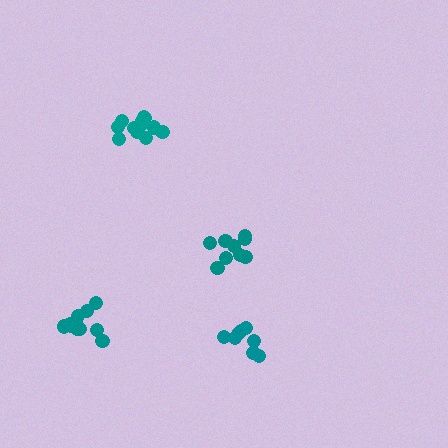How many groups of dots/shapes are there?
There are 4 groups.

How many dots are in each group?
Group 1: 11 dots, Group 2: 10 dots, Group 3: 12 dots, Group 4: 8 dots (41 total).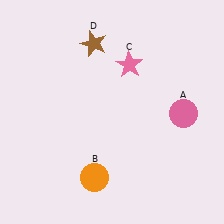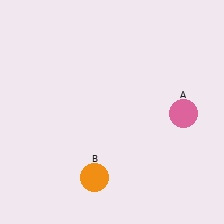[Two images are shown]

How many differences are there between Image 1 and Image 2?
There are 2 differences between the two images.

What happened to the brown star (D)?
The brown star (D) was removed in Image 2. It was in the top-left area of Image 1.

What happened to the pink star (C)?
The pink star (C) was removed in Image 2. It was in the top-right area of Image 1.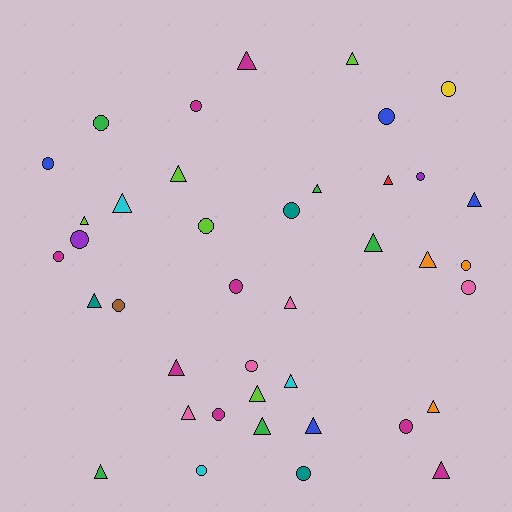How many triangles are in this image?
There are 21 triangles.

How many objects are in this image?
There are 40 objects.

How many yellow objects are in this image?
There is 1 yellow object.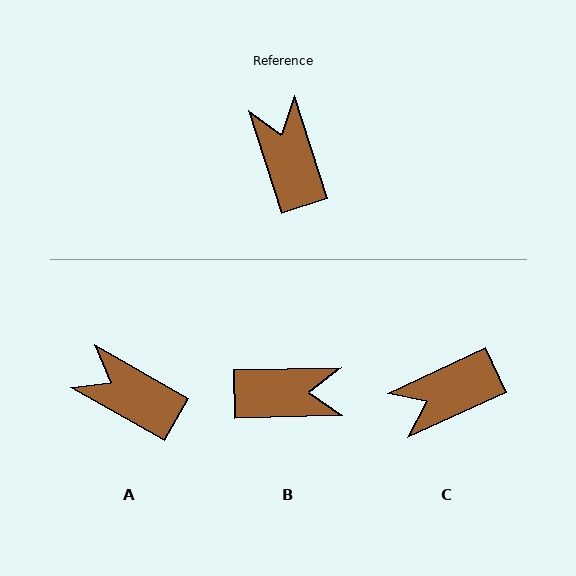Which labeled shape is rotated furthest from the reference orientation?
B, about 106 degrees away.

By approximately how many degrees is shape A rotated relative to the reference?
Approximately 43 degrees counter-clockwise.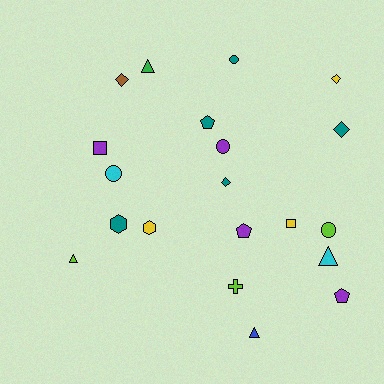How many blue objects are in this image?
There is 1 blue object.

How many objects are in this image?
There are 20 objects.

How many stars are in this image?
There are no stars.